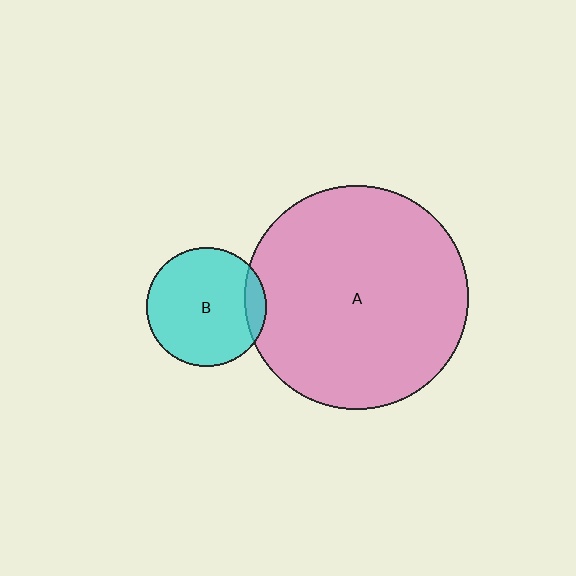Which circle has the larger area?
Circle A (pink).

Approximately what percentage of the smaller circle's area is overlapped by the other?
Approximately 10%.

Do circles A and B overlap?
Yes.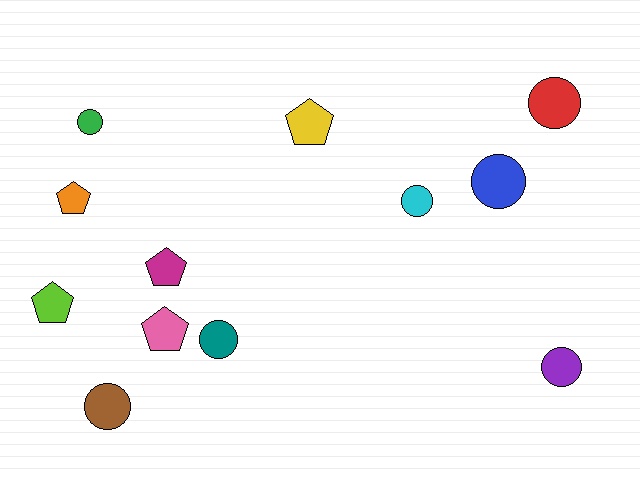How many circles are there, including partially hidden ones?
There are 7 circles.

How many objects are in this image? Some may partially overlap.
There are 12 objects.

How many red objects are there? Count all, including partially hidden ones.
There is 1 red object.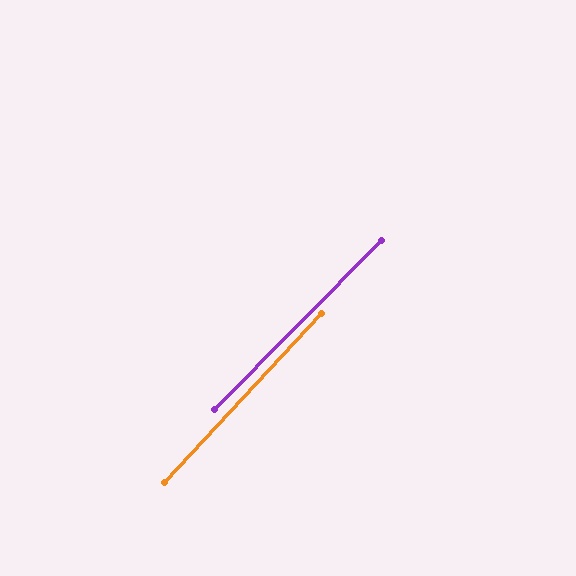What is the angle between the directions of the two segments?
Approximately 2 degrees.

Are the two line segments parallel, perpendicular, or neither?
Parallel — their directions differ by only 1.7°.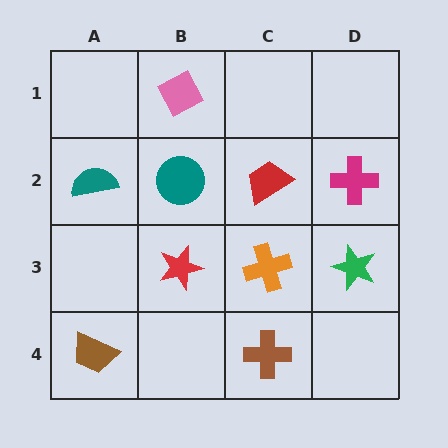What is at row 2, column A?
A teal semicircle.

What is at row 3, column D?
A green star.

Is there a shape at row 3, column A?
No, that cell is empty.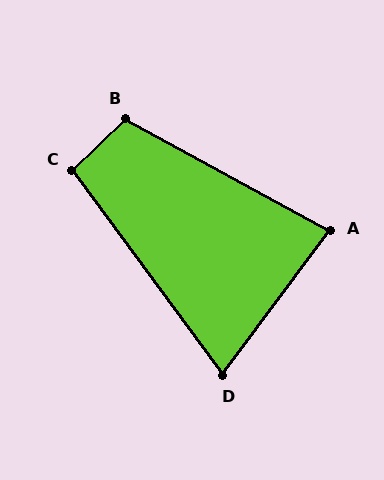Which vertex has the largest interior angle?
B, at approximately 107 degrees.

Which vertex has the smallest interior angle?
D, at approximately 73 degrees.